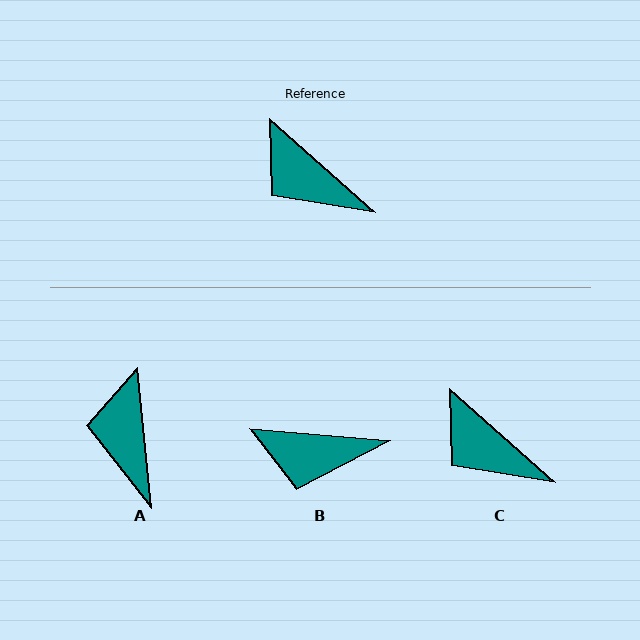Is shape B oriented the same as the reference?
No, it is off by about 37 degrees.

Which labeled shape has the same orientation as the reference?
C.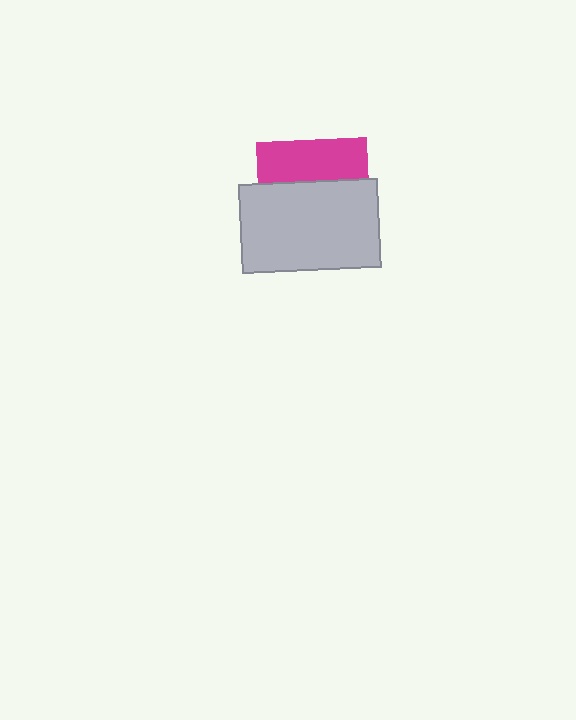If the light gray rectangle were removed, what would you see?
You would see the complete magenta square.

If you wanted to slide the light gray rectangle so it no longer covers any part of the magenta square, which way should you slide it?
Slide it down — that is the most direct way to separate the two shapes.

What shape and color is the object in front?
The object in front is a light gray rectangle.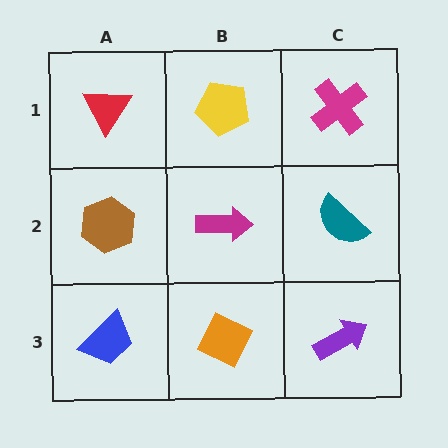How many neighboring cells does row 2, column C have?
3.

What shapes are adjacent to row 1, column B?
A magenta arrow (row 2, column B), a red triangle (row 1, column A), a magenta cross (row 1, column C).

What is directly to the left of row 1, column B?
A red triangle.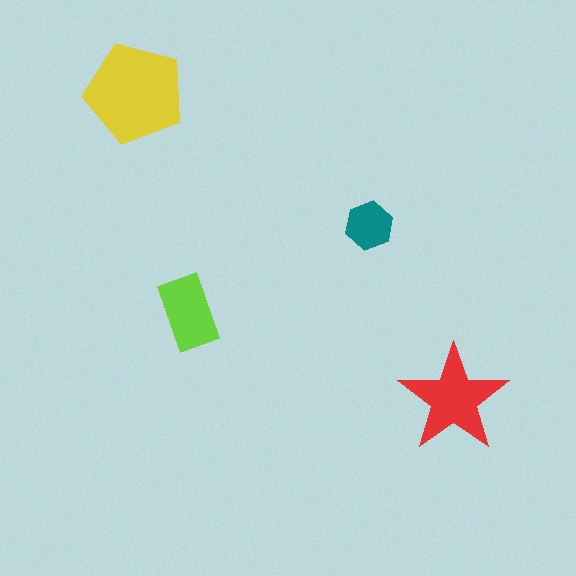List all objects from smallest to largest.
The teal hexagon, the lime rectangle, the red star, the yellow pentagon.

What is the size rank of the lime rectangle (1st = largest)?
3rd.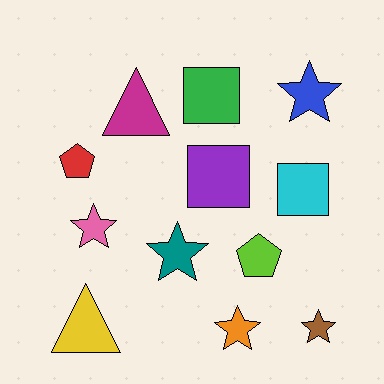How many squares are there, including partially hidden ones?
There are 3 squares.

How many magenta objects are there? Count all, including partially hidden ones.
There is 1 magenta object.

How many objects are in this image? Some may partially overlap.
There are 12 objects.